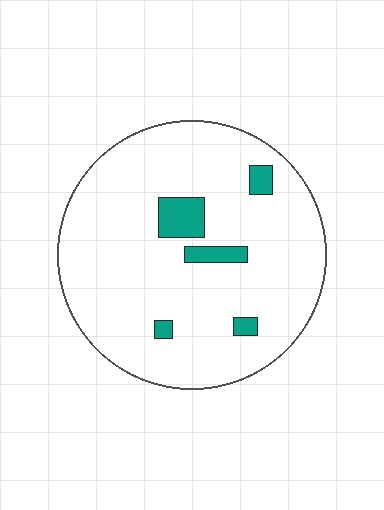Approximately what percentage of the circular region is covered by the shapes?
Approximately 10%.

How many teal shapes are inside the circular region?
5.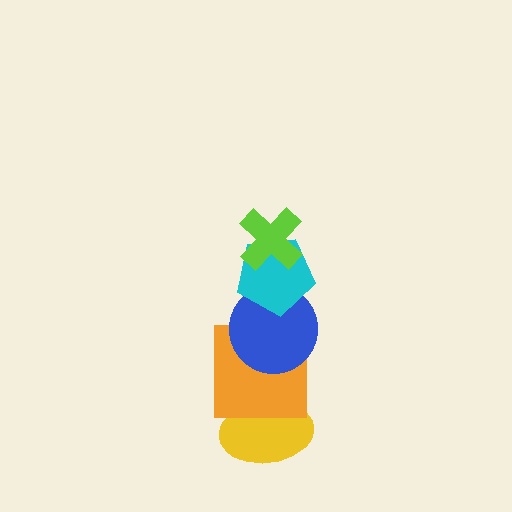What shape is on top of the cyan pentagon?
The lime cross is on top of the cyan pentagon.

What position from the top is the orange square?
The orange square is 4th from the top.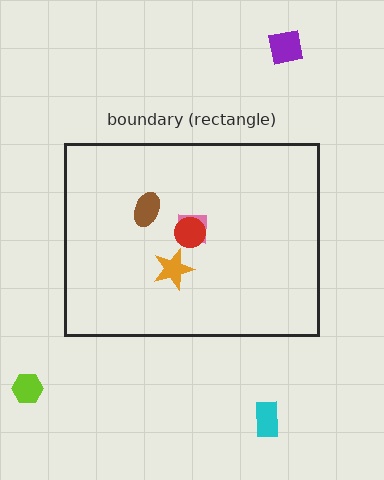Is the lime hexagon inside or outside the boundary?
Outside.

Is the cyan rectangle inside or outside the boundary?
Outside.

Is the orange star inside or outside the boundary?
Inside.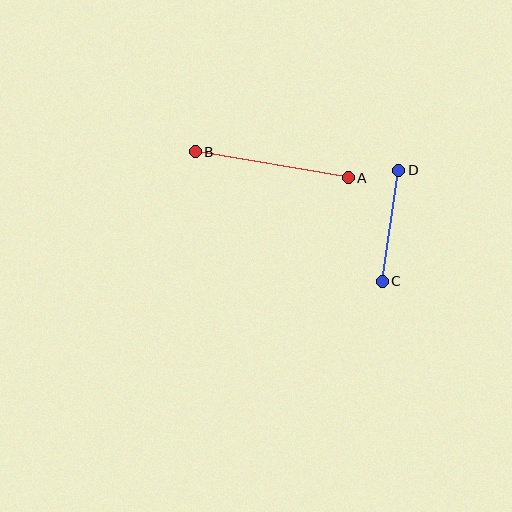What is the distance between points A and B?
The distance is approximately 155 pixels.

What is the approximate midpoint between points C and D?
The midpoint is at approximately (391, 226) pixels.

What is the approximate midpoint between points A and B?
The midpoint is at approximately (272, 165) pixels.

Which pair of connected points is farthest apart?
Points A and B are farthest apart.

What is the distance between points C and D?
The distance is approximately 113 pixels.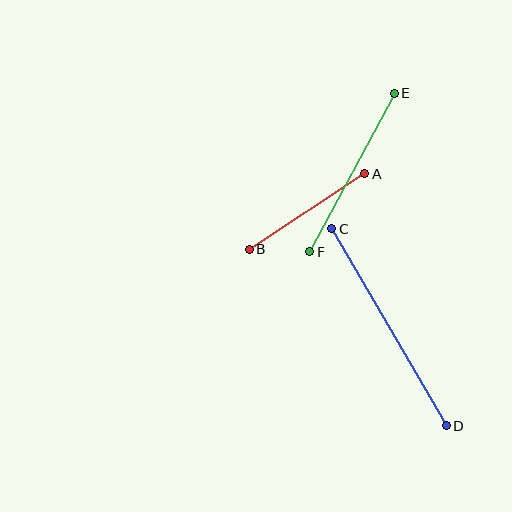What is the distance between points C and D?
The distance is approximately 228 pixels.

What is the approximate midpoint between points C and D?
The midpoint is at approximately (389, 327) pixels.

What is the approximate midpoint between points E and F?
The midpoint is at approximately (352, 173) pixels.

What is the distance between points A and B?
The distance is approximately 138 pixels.